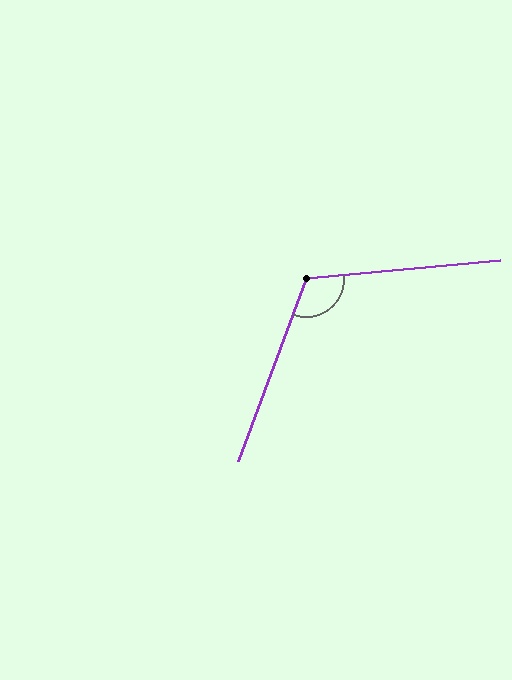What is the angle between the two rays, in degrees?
Approximately 116 degrees.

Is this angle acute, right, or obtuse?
It is obtuse.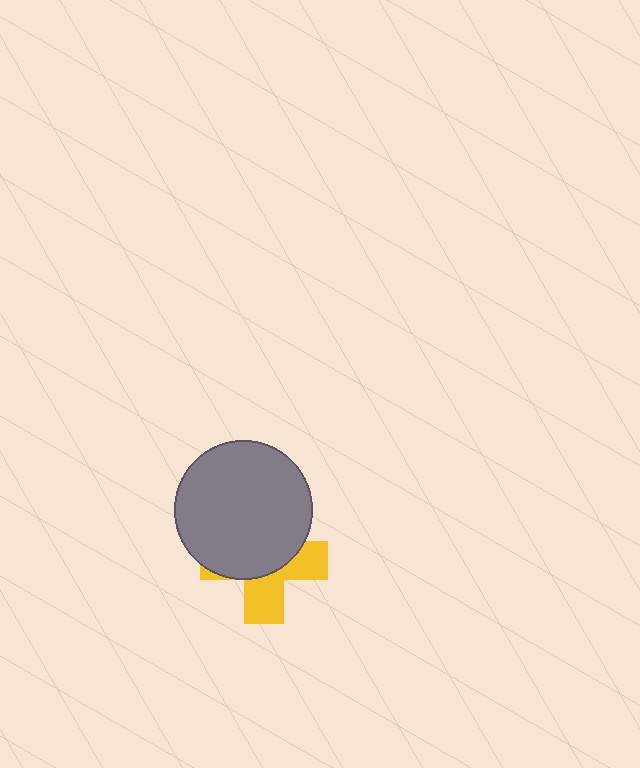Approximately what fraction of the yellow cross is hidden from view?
Roughly 59% of the yellow cross is hidden behind the gray circle.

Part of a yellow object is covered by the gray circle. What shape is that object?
It is a cross.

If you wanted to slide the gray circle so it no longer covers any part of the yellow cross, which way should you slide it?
Slide it up — that is the most direct way to separate the two shapes.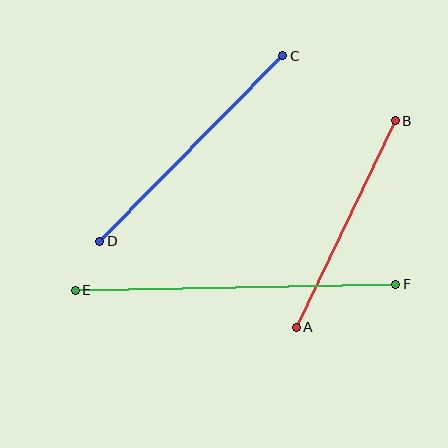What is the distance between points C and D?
The distance is approximately 261 pixels.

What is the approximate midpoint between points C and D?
The midpoint is at approximately (191, 148) pixels.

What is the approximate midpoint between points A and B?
The midpoint is at approximately (346, 224) pixels.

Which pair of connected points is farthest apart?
Points E and F are farthest apart.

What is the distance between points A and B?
The distance is approximately 229 pixels.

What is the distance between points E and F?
The distance is approximately 321 pixels.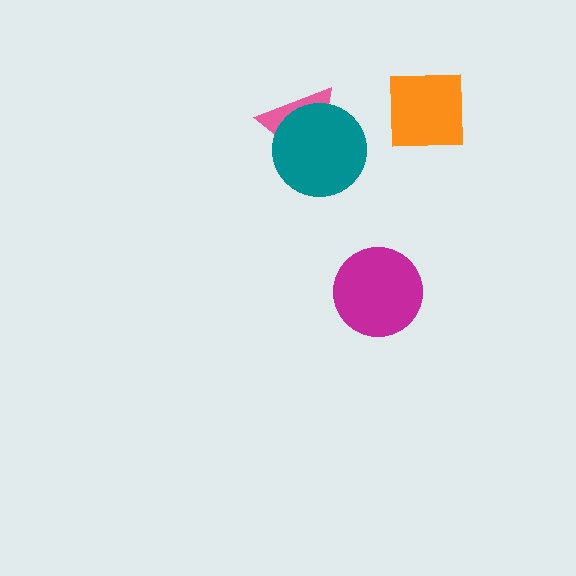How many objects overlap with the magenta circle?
0 objects overlap with the magenta circle.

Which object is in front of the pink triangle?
The teal circle is in front of the pink triangle.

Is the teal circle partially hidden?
No, no other shape covers it.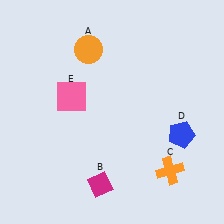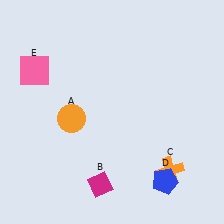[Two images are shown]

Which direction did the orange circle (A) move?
The orange circle (A) moved down.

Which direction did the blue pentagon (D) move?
The blue pentagon (D) moved down.